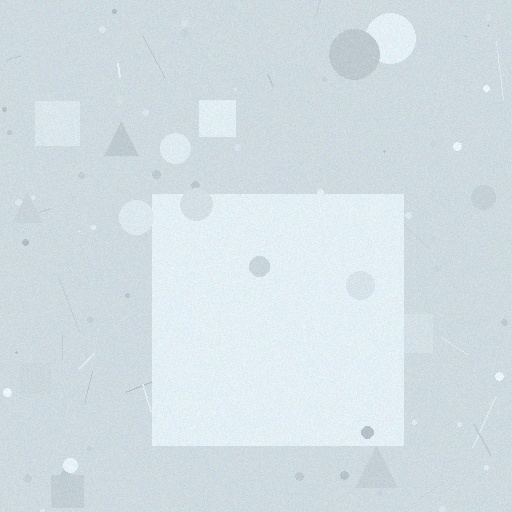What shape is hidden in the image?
A square is hidden in the image.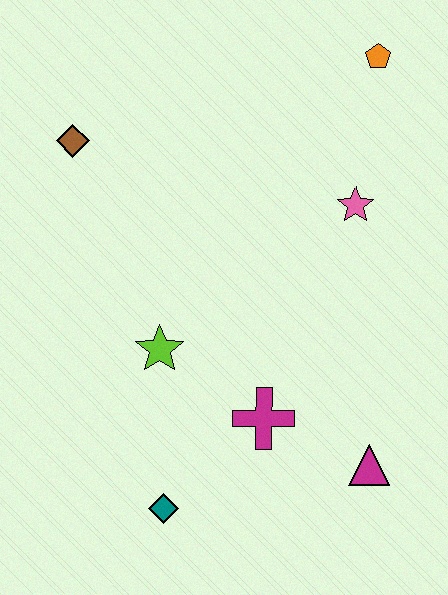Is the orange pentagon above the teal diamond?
Yes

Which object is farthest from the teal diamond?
The orange pentagon is farthest from the teal diamond.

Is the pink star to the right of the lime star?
Yes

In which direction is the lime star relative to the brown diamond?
The lime star is below the brown diamond.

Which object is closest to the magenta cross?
The magenta triangle is closest to the magenta cross.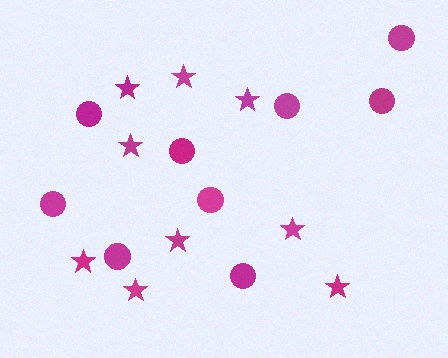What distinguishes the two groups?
There are 2 groups: one group of circles (9) and one group of stars (9).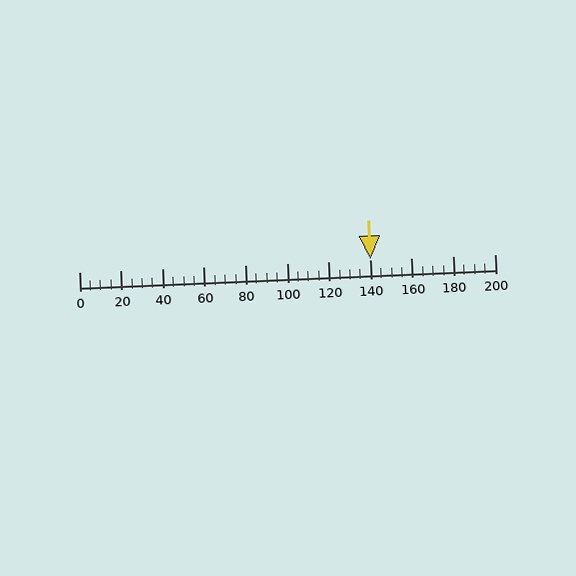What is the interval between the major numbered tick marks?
The major tick marks are spaced 20 units apart.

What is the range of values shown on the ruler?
The ruler shows values from 0 to 200.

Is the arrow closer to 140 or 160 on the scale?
The arrow is closer to 140.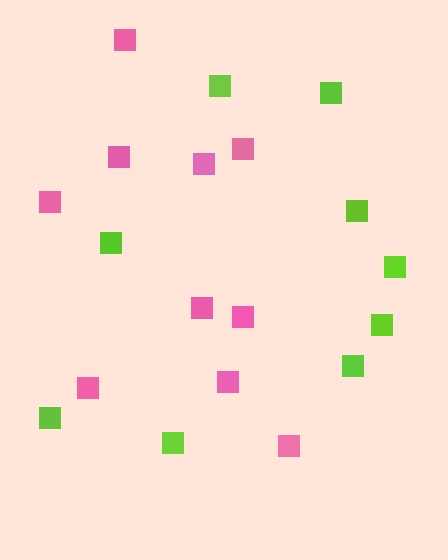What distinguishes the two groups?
There are 2 groups: one group of lime squares (9) and one group of pink squares (10).